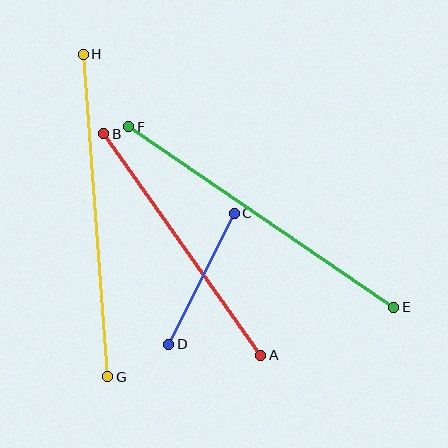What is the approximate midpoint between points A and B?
The midpoint is at approximately (182, 244) pixels.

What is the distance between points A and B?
The distance is approximately 271 pixels.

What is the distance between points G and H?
The distance is approximately 324 pixels.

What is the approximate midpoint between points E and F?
The midpoint is at approximately (261, 217) pixels.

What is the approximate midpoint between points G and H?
The midpoint is at approximately (95, 216) pixels.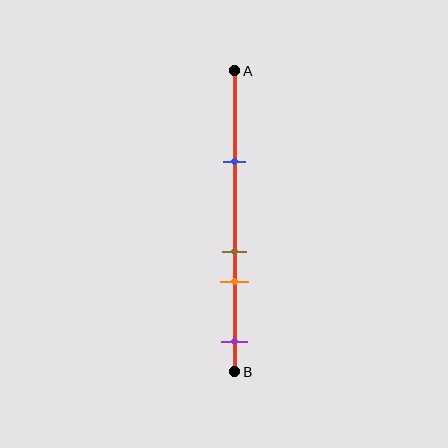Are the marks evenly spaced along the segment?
No, the marks are not evenly spaced.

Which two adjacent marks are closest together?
The brown and orange marks are the closest adjacent pair.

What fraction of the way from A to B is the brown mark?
The brown mark is approximately 60% (0.6) of the way from A to B.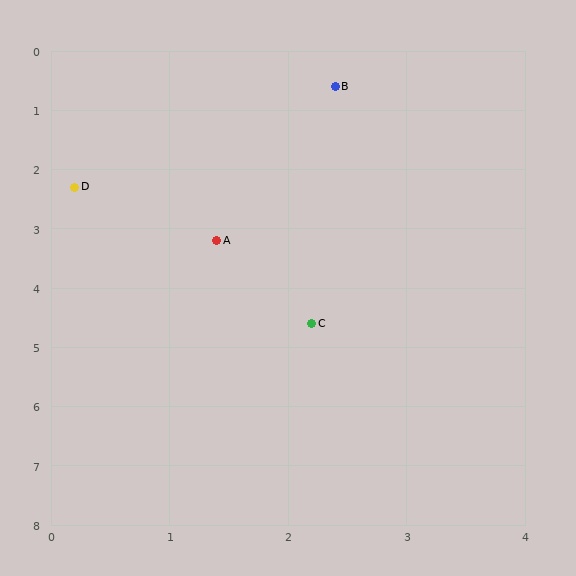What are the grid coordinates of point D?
Point D is at approximately (0.2, 2.3).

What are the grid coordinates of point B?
Point B is at approximately (2.4, 0.6).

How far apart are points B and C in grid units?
Points B and C are about 4.0 grid units apart.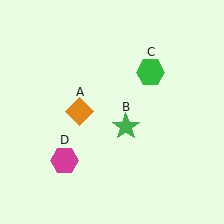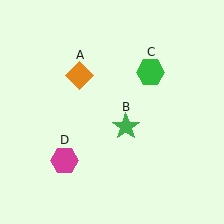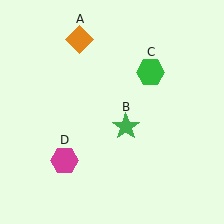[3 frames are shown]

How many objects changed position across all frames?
1 object changed position: orange diamond (object A).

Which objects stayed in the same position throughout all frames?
Green star (object B) and green hexagon (object C) and magenta hexagon (object D) remained stationary.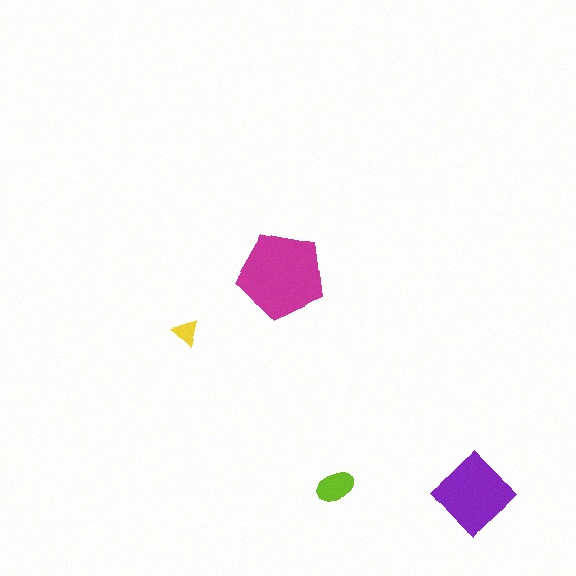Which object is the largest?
The magenta pentagon.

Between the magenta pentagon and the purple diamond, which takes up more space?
The magenta pentagon.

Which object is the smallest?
The yellow triangle.